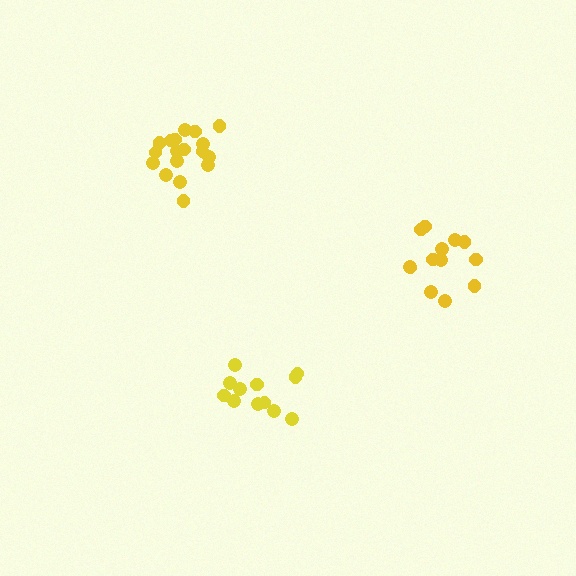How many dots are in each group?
Group 1: 18 dots, Group 2: 12 dots, Group 3: 13 dots (43 total).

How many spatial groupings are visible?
There are 3 spatial groupings.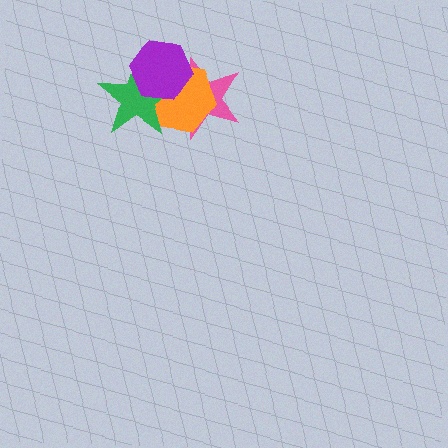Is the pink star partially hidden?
Yes, it is partially covered by another shape.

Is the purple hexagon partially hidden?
No, no other shape covers it.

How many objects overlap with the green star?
3 objects overlap with the green star.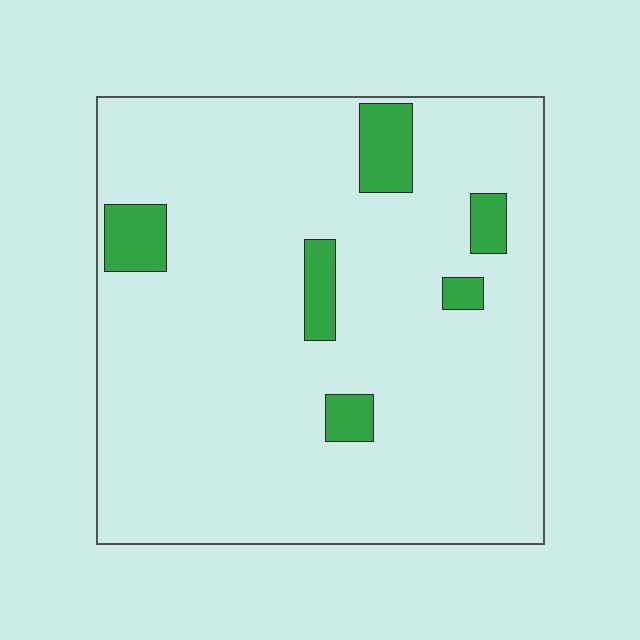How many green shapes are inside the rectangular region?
6.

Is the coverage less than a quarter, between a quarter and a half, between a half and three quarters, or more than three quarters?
Less than a quarter.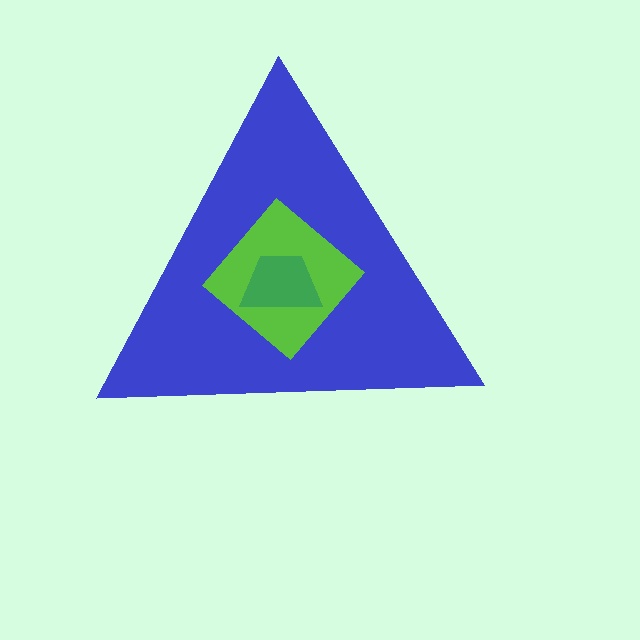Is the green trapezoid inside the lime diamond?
Yes.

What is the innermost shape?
The green trapezoid.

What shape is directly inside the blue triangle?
The lime diamond.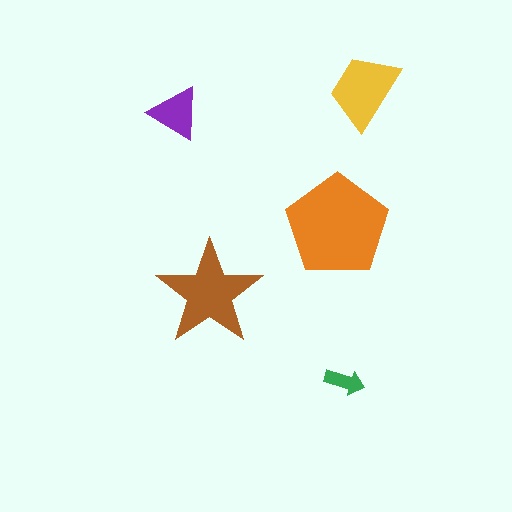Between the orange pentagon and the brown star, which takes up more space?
The orange pentagon.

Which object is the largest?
The orange pentagon.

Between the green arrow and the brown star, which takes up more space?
The brown star.